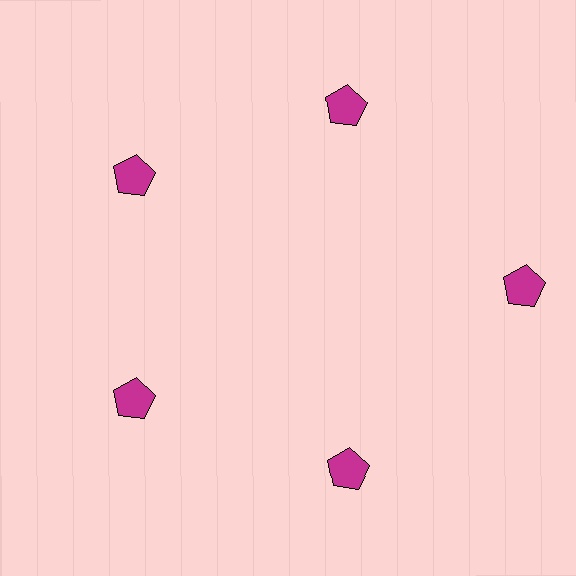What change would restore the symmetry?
The symmetry would be restored by moving it inward, back onto the ring so that all 5 pentagons sit at equal angles and equal distance from the center.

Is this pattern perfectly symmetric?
No. The 5 magenta pentagons are arranged in a ring, but one element near the 3 o'clock position is pushed outward from the center, breaking the 5-fold rotational symmetry.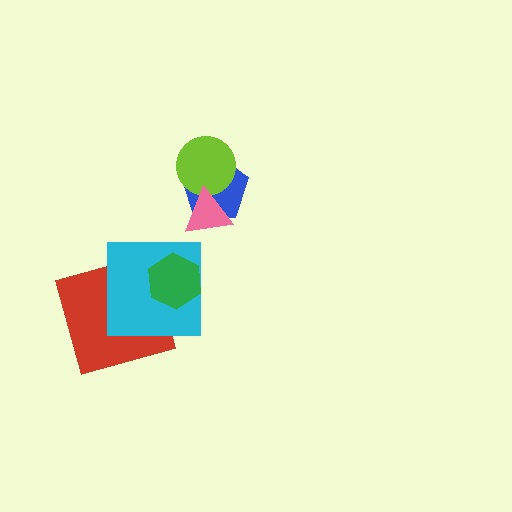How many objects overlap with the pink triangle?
2 objects overlap with the pink triangle.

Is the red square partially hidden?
Yes, it is partially covered by another shape.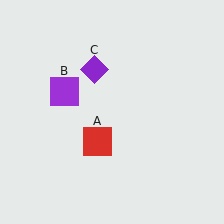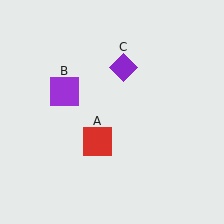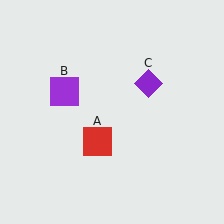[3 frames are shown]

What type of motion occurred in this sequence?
The purple diamond (object C) rotated clockwise around the center of the scene.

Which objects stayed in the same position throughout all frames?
Red square (object A) and purple square (object B) remained stationary.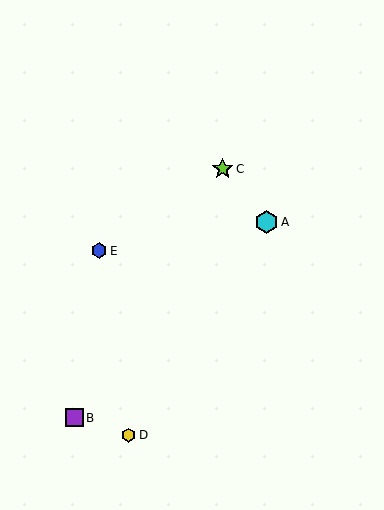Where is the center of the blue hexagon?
The center of the blue hexagon is at (99, 251).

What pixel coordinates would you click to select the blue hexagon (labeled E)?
Click at (99, 251) to select the blue hexagon E.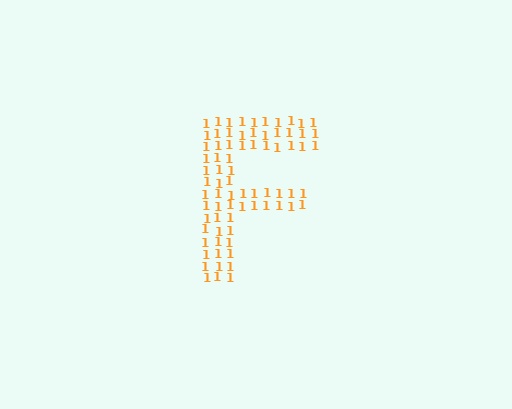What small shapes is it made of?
It is made of small digit 1's.